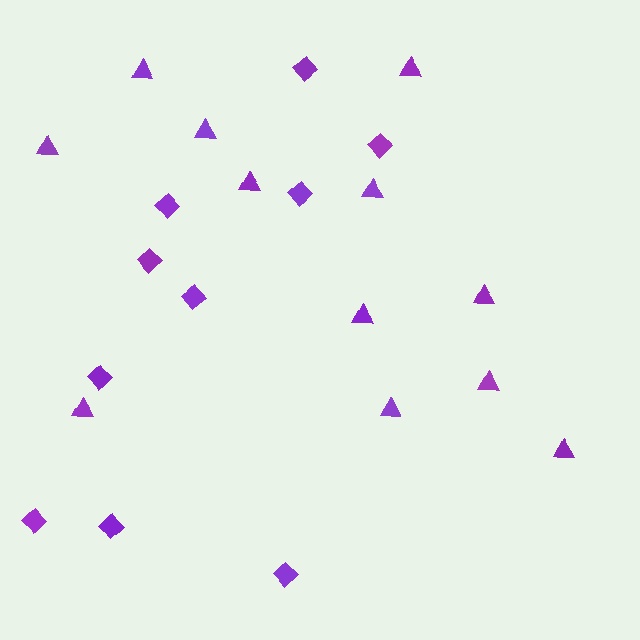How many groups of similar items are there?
There are 2 groups: one group of diamonds (10) and one group of triangles (12).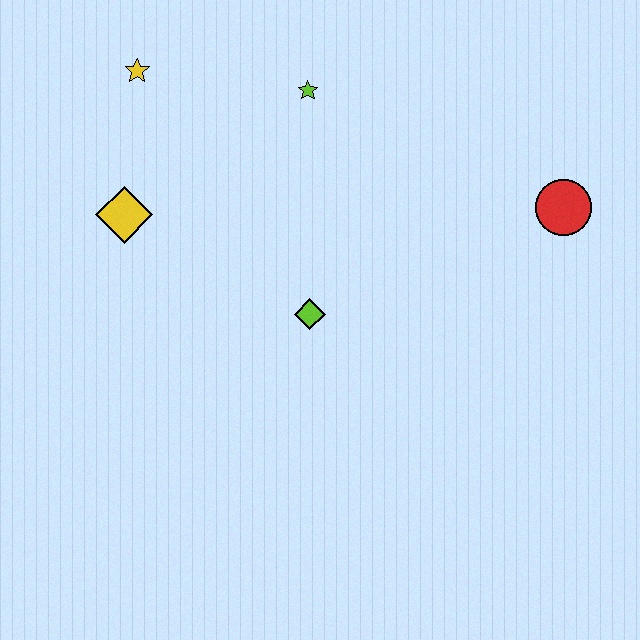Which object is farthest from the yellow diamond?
The red circle is farthest from the yellow diamond.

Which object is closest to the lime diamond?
The yellow diamond is closest to the lime diamond.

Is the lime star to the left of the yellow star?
No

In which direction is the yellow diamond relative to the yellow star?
The yellow diamond is below the yellow star.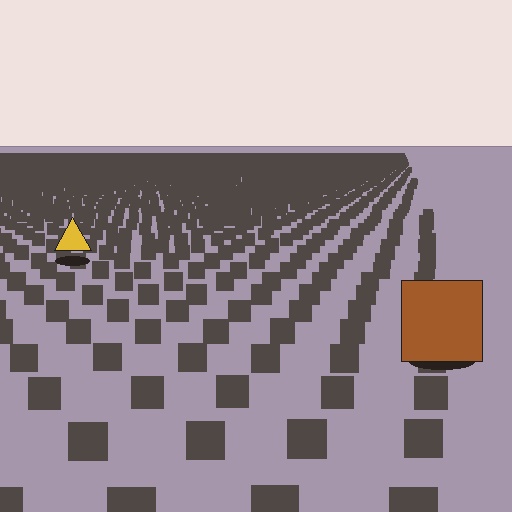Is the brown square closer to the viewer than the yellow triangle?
Yes. The brown square is closer — you can tell from the texture gradient: the ground texture is coarser near it.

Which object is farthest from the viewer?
The yellow triangle is farthest from the viewer. It appears smaller and the ground texture around it is denser.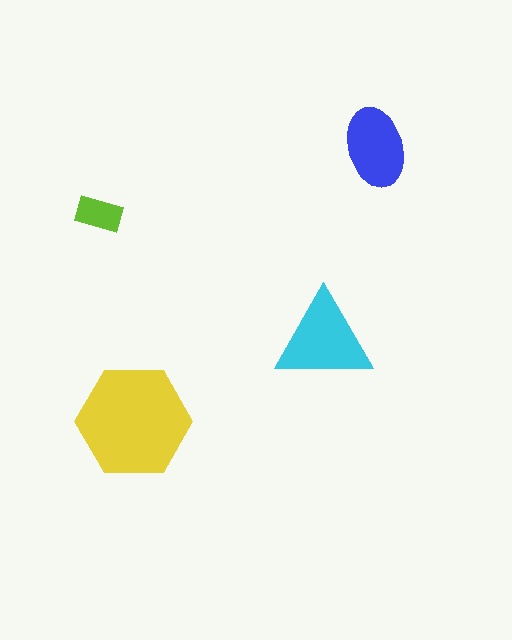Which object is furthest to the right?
The blue ellipse is rightmost.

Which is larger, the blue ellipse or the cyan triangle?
The cyan triangle.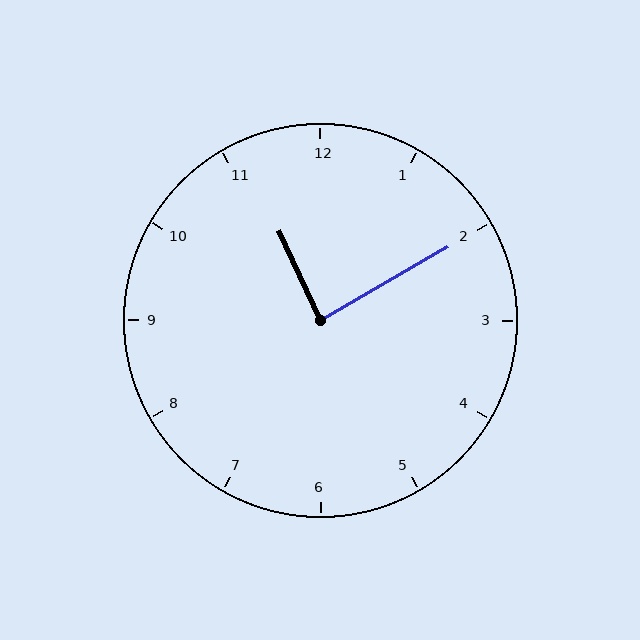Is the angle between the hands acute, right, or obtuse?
It is right.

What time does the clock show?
11:10.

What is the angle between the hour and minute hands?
Approximately 85 degrees.